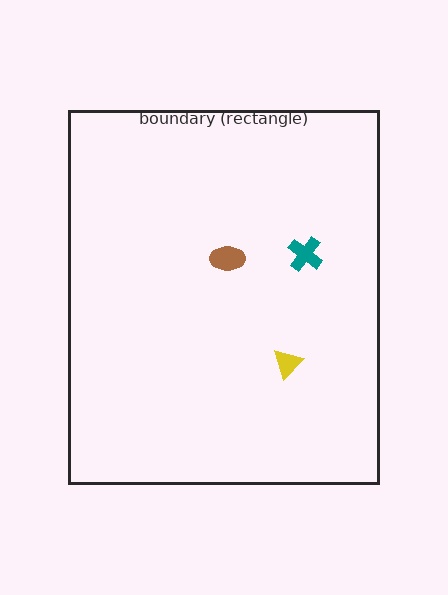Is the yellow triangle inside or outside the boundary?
Inside.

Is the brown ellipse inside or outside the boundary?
Inside.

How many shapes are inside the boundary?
3 inside, 0 outside.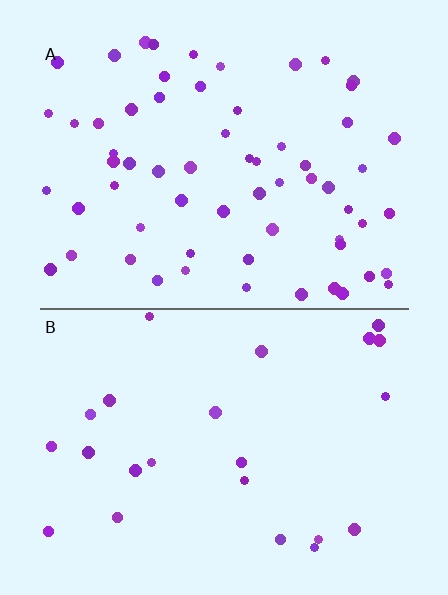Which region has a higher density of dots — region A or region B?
A (the top).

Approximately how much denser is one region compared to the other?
Approximately 2.7× — region A over region B.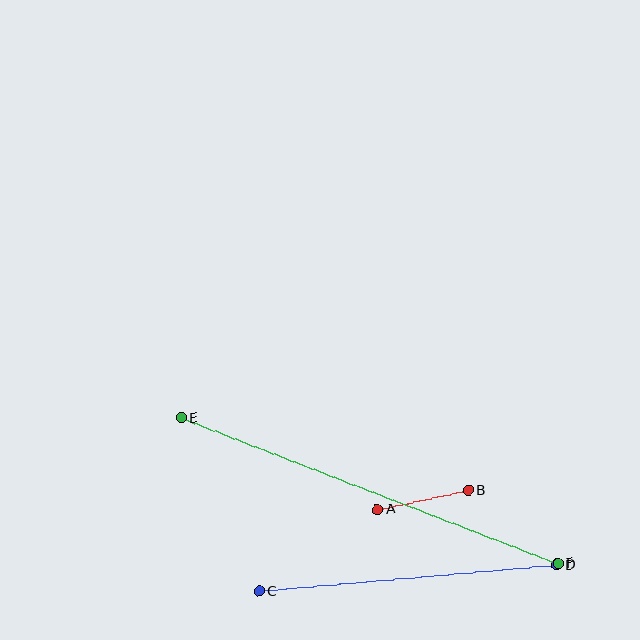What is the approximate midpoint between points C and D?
The midpoint is at approximately (408, 578) pixels.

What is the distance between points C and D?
The distance is approximately 299 pixels.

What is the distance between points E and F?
The distance is approximately 404 pixels.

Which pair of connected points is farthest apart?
Points E and F are farthest apart.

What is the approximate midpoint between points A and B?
The midpoint is at approximately (423, 500) pixels.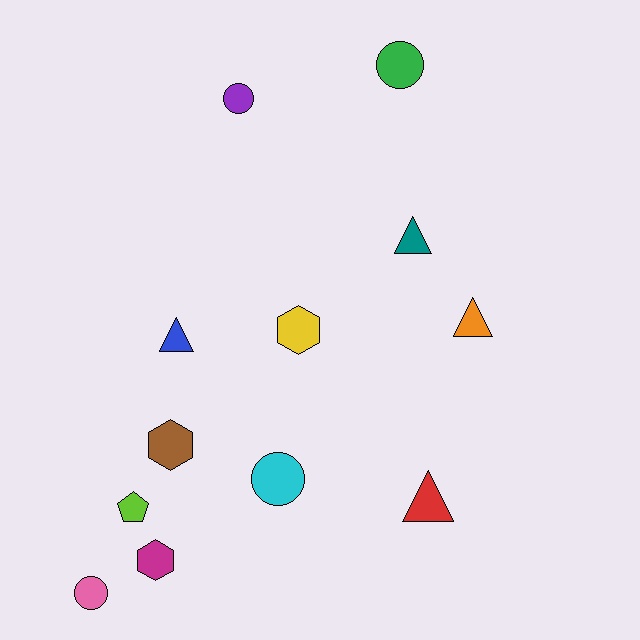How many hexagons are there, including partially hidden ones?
There are 3 hexagons.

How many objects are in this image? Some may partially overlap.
There are 12 objects.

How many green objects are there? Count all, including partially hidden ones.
There is 1 green object.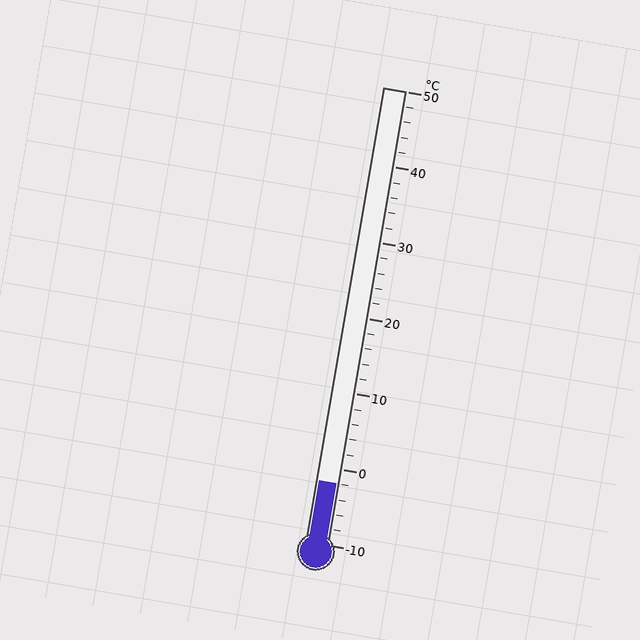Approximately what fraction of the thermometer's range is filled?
The thermometer is filled to approximately 15% of its range.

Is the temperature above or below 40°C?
The temperature is below 40°C.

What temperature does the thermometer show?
The thermometer shows approximately -2°C.